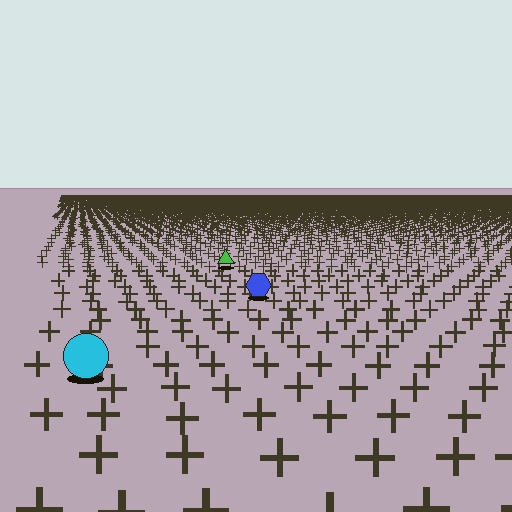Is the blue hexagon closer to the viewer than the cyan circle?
No. The cyan circle is closer — you can tell from the texture gradient: the ground texture is coarser near it.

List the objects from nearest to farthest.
From nearest to farthest: the cyan circle, the blue hexagon, the green triangle.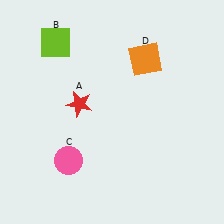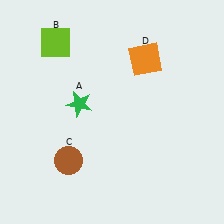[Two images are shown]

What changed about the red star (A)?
In Image 1, A is red. In Image 2, it changed to green.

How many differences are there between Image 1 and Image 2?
There are 2 differences between the two images.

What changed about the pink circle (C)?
In Image 1, C is pink. In Image 2, it changed to brown.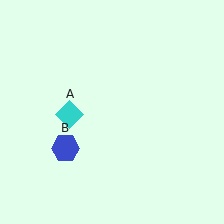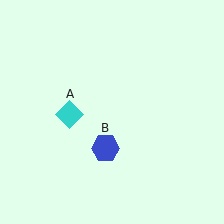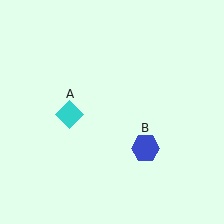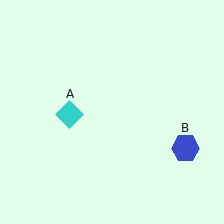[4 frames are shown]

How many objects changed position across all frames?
1 object changed position: blue hexagon (object B).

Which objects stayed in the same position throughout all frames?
Cyan diamond (object A) remained stationary.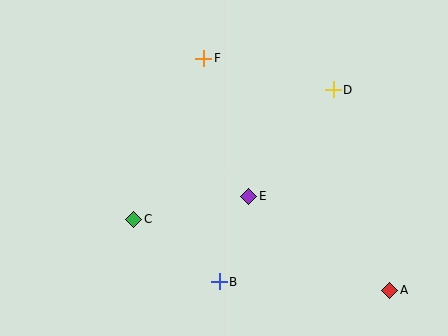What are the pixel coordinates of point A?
Point A is at (390, 290).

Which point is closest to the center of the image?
Point E at (249, 196) is closest to the center.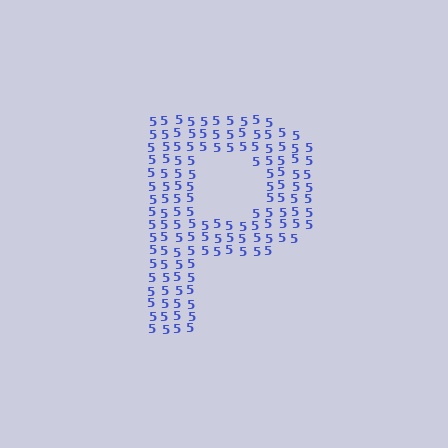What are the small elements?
The small elements are digit 5's.